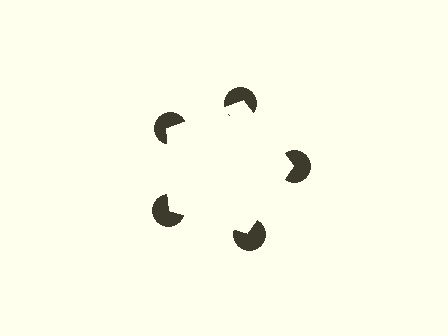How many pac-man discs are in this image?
There are 5 — one at each vertex of the illusory pentagon.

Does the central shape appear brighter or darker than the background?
It typically appears slightly brighter than the background, even though no actual brightness change is drawn.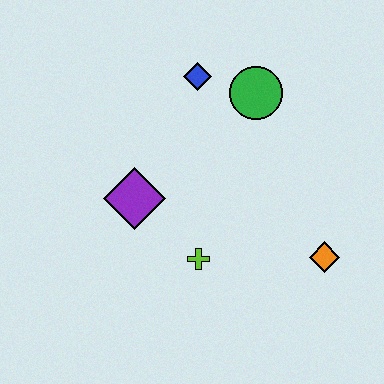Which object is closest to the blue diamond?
The green circle is closest to the blue diamond.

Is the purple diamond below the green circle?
Yes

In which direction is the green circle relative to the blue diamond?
The green circle is to the right of the blue diamond.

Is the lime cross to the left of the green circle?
Yes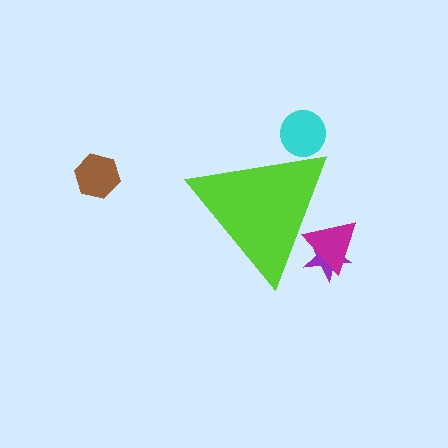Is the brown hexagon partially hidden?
No, the brown hexagon is fully visible.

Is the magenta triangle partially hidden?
Yes, the magenta triangle is partially hidden behind the lime triangle.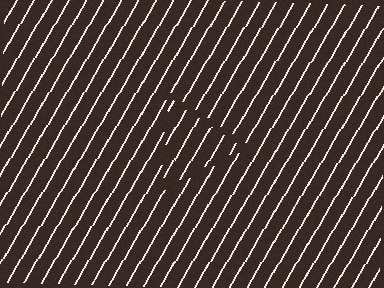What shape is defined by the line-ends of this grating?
An illusory triangle. The interior of the shape contains the same grating, shifted by half a period — the contour is defined by the phase discontinuity where line-ends from the inner and outer gratings abut.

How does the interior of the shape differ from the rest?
The interior of the shape contains the same grating, shifted by half a period — the contour is defined by the phase discontinuity where line-ends from the inner and outer gratings abut.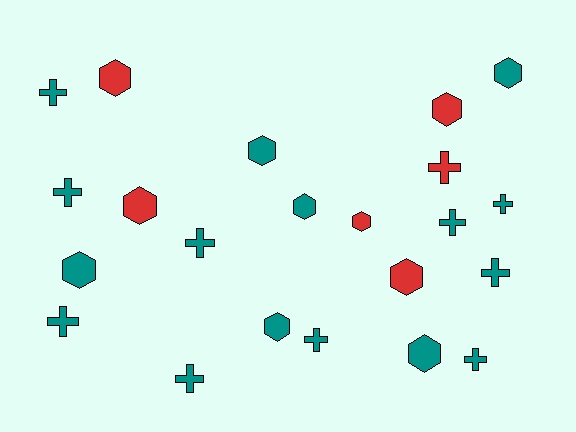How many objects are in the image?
There are 22 objects.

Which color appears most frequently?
Teal, with 16 objects.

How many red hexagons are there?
There are 5 red hexagons.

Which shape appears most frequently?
Cross, with 11 objects.